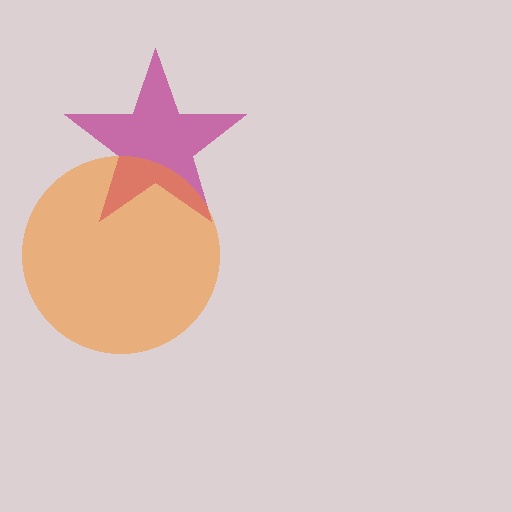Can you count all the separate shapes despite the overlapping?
Yes, there are 2 separate shapes.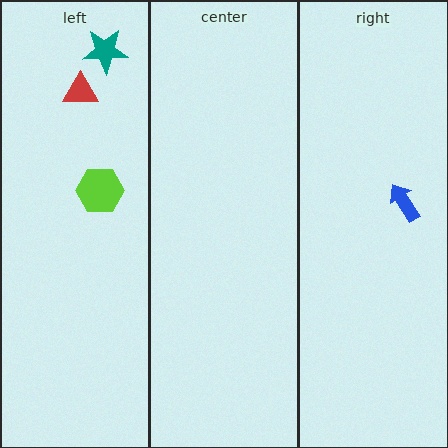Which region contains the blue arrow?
The right region.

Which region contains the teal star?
The left region.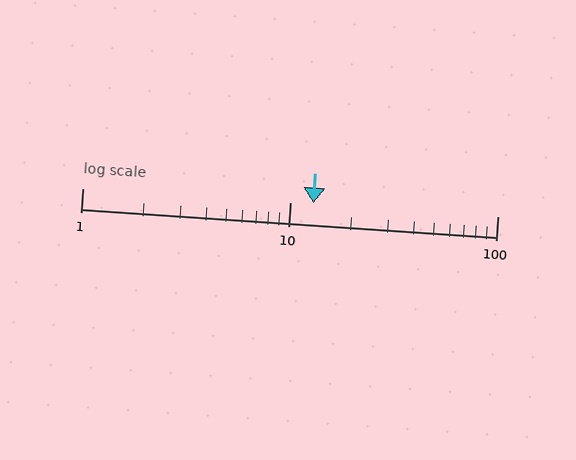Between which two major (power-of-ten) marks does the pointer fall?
The pointer is between 10 and 100.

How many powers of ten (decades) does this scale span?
The scale spans 2 decades, from 1 to 100.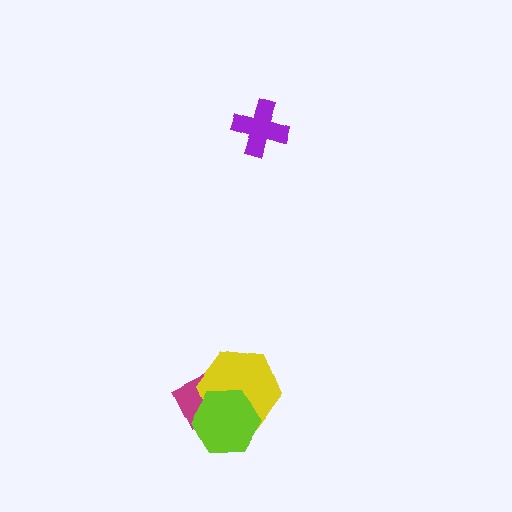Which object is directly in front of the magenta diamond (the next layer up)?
The yellow hexagon is directly in front of the magenta diamond.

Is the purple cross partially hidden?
No, no other shape covers it.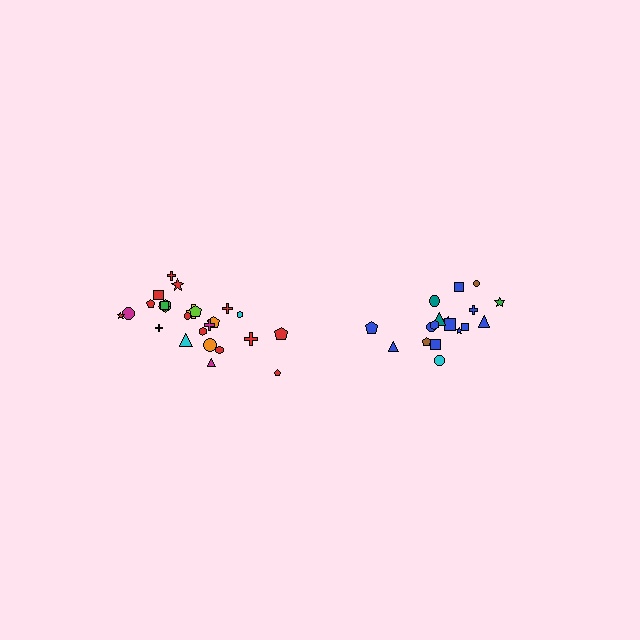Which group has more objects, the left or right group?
The left group.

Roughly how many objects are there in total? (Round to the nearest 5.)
Roughly 45 objects in total.